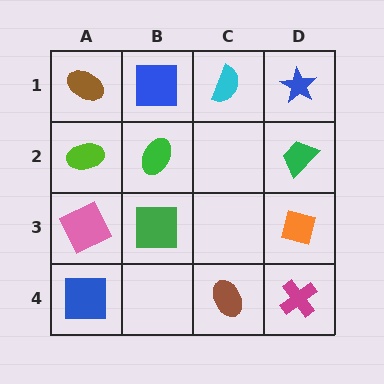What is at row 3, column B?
A green square.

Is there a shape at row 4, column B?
No, that cell is empty.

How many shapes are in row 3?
3 shapes.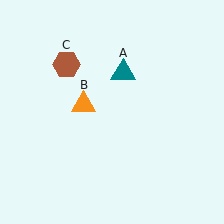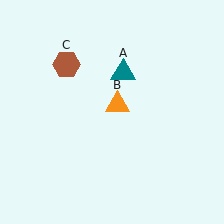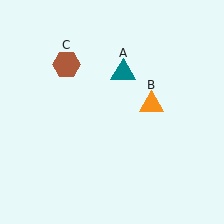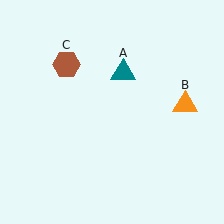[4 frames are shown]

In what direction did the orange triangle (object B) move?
The orange triangle (object B) moved right.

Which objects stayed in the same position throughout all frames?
Teal triangle (object A) and brown hexagon (object C) remained stationary.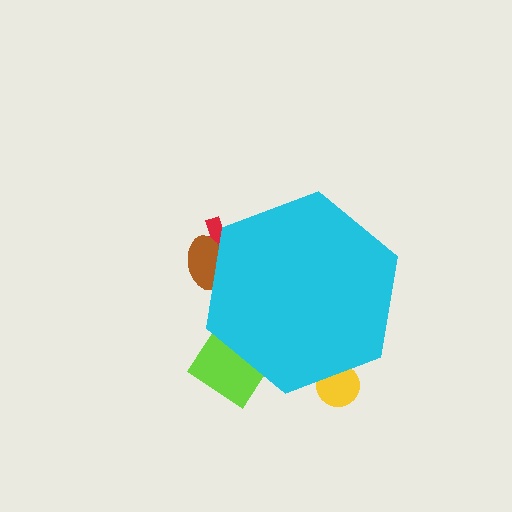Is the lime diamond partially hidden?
Yes, the lime diamond is partially hidden behind the cyan hexagon.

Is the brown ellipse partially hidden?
Yes, the brown ellipse is partially hidden behind the cyan hexagon.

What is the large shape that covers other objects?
A cyan hexagon.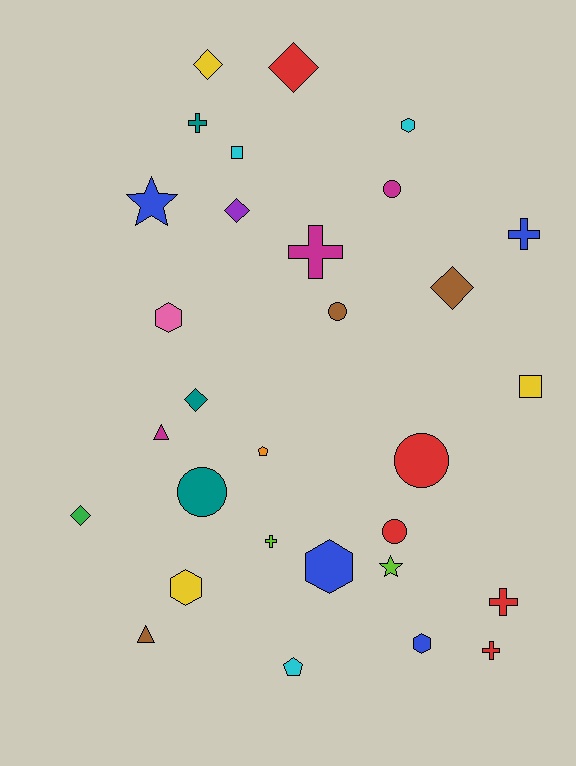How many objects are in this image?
There are 30 objects.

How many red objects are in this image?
There are 5 red objects.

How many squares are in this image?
There are 2 squares.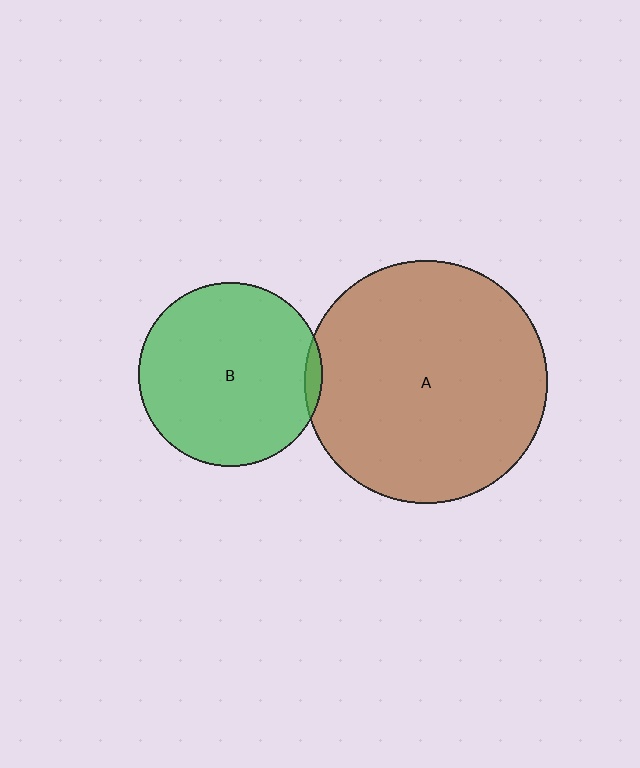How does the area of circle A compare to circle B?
Approximately 1.8 times.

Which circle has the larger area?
Circle A (brown).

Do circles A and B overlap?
Yes.